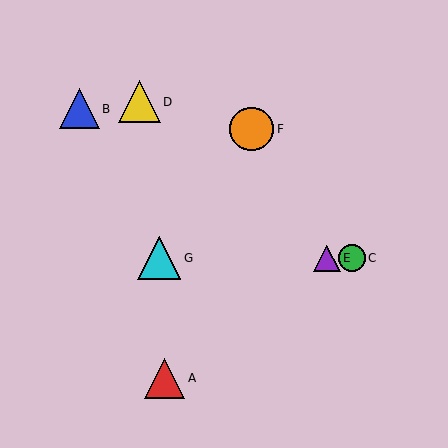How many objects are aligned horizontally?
3 objects (C, E, G) are aligned horizontally.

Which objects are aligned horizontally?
Objects C, E, G are aligned horizontally.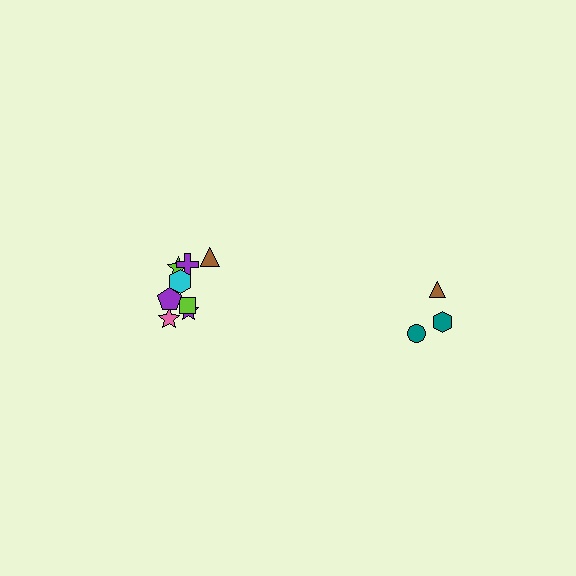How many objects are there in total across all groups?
There are 11 objects.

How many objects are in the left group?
There are 8 objects.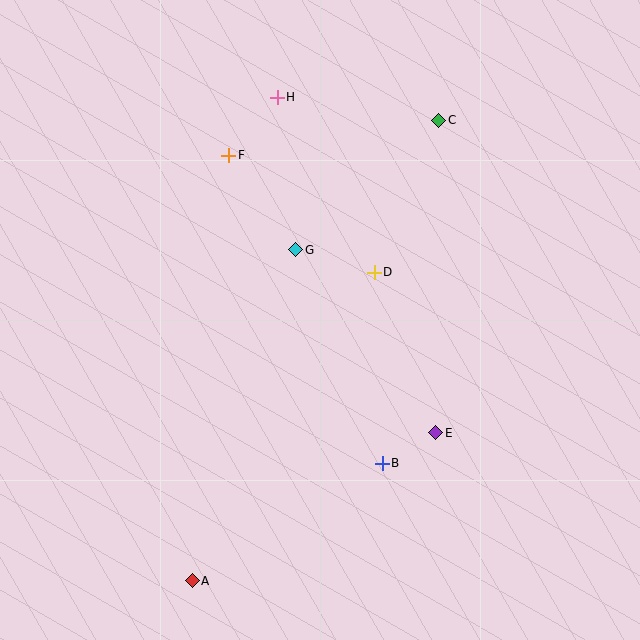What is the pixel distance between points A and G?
The distance between A and G is 347 pixels.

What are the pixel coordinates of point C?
Point C is at (439, 120).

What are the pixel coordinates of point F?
Point F is at (229, 155).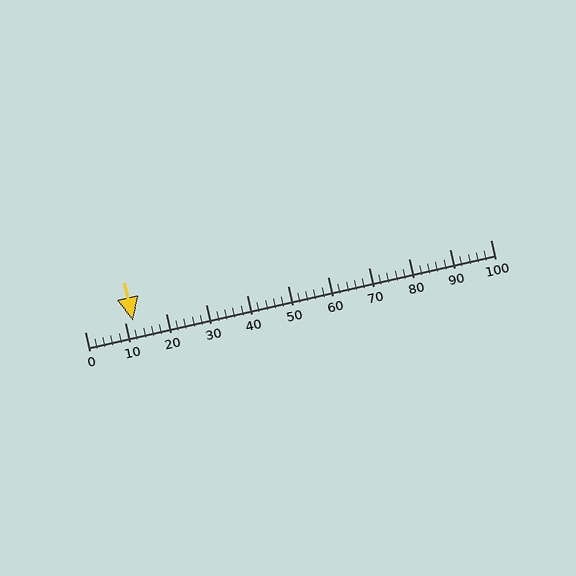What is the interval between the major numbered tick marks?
The major tick marks are spaced 10 units apart.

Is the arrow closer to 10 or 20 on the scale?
The arrow is closer to 10.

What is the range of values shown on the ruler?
The ruler shows values from 0 to 100.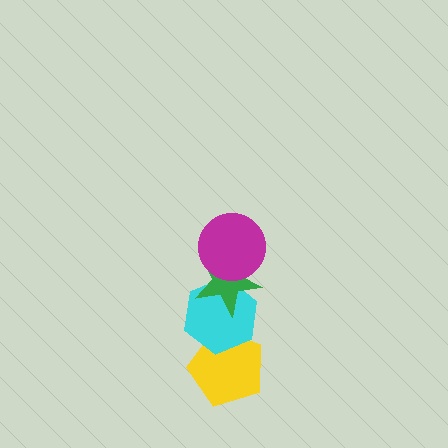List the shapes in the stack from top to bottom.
From top to bottom: the magenta circle, the green star, the cyan hexagon, the yellow pentagon.